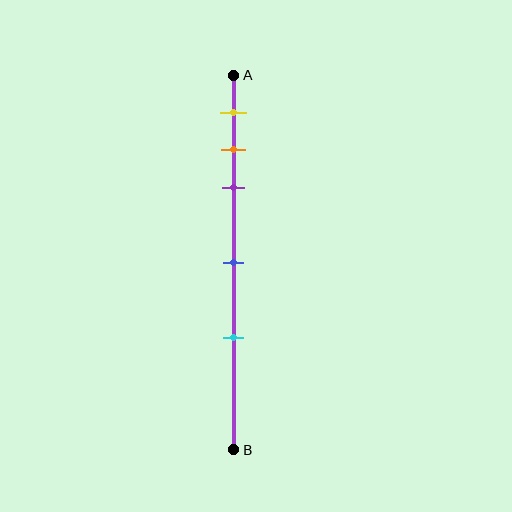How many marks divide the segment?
There are 5 marks dividing the segment.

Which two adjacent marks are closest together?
The orange and purple marks are the closest adjacent pair.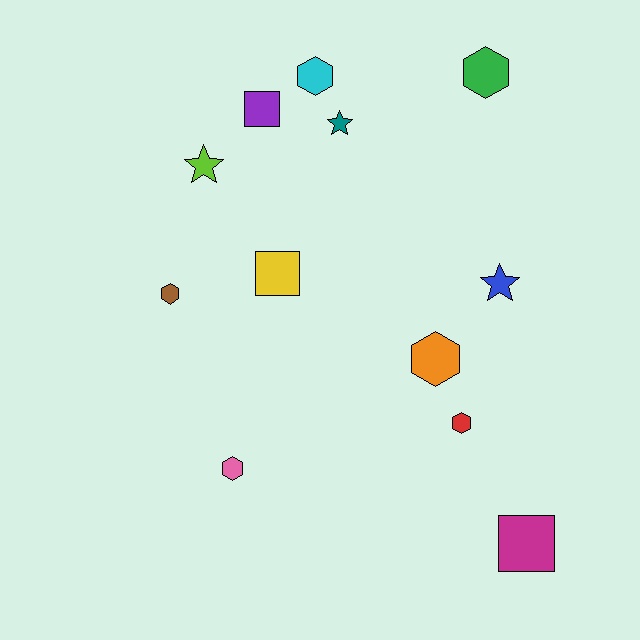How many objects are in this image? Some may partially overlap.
There are 12 objects.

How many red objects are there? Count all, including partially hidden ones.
There is 1 red object.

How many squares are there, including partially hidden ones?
There are 3 squares.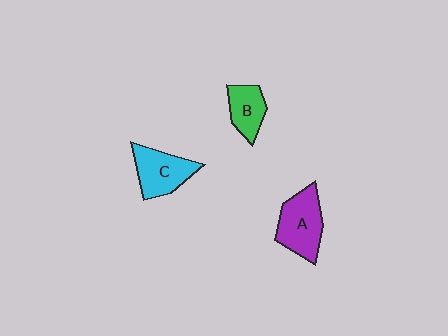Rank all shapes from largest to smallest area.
From largest to smallest: A (purple), C (cyan), B (green).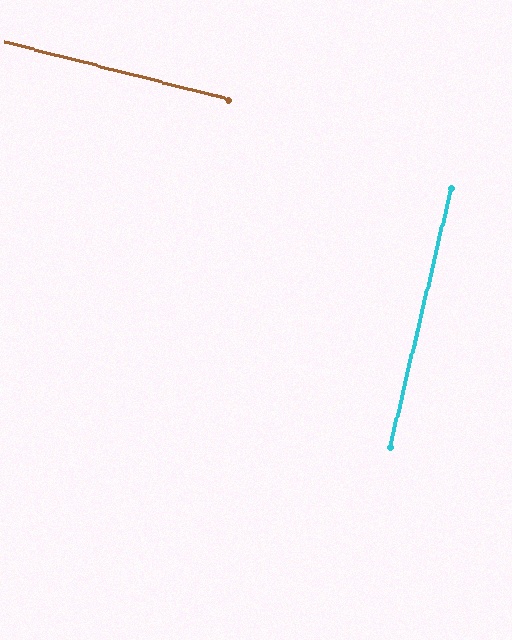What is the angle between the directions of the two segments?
Approximately 89 degrees.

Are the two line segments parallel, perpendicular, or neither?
Perpendicular — they meet at approximately 89°.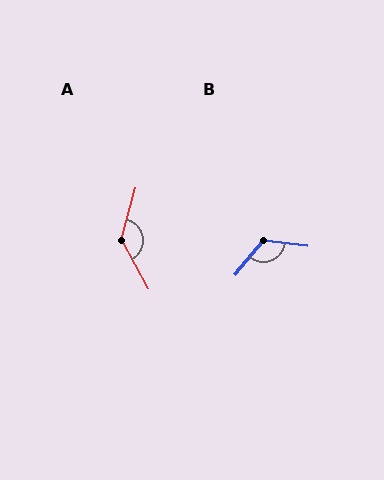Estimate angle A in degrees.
Approximately 136 degrees.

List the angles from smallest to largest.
B (123°), A (136°).